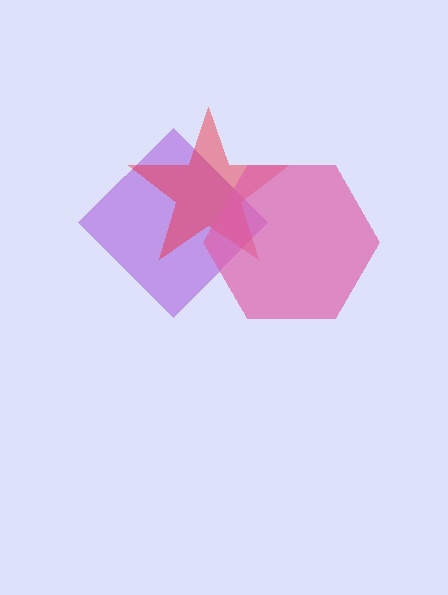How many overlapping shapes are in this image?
There are 3 overlapping shapes in the image.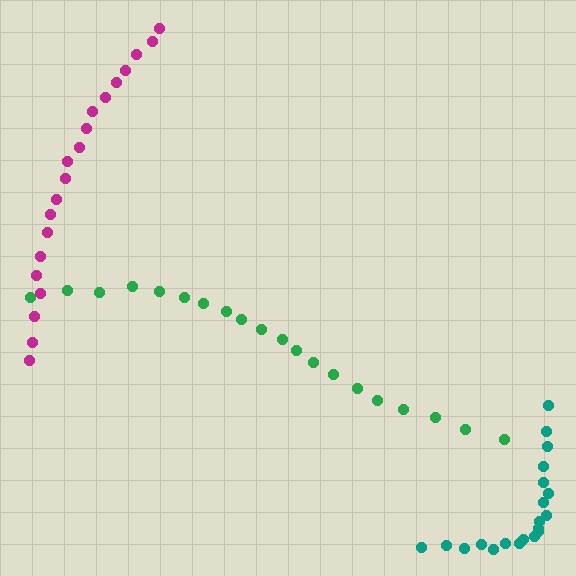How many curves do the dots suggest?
There are 3 distinct paths.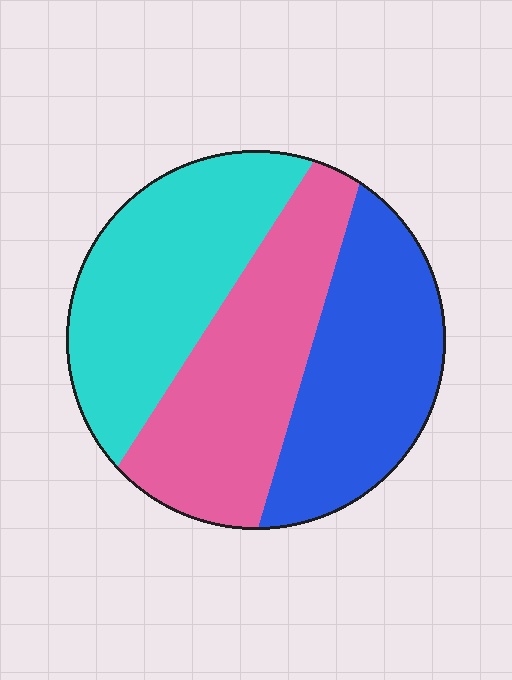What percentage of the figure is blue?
Blue covers 32% of the figure.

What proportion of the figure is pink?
Pink takes up between a quarter and a half of the figure.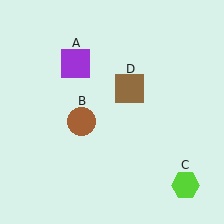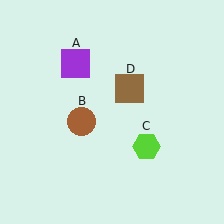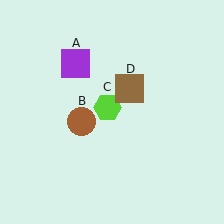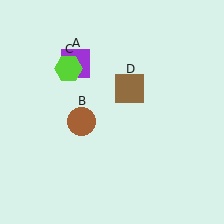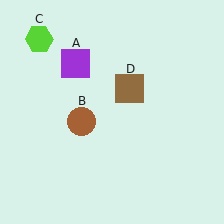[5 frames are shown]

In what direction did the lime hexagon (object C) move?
The lime hexagon (object C) moved up and to the left.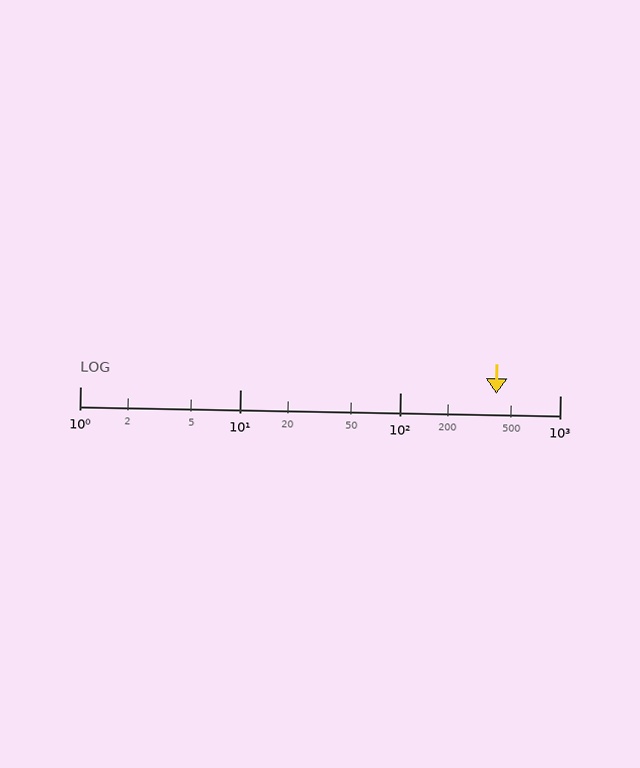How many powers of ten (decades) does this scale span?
The scale spans 3 decades, from 1 to 1000.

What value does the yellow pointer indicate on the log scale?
The pointer indicates approximately 400.